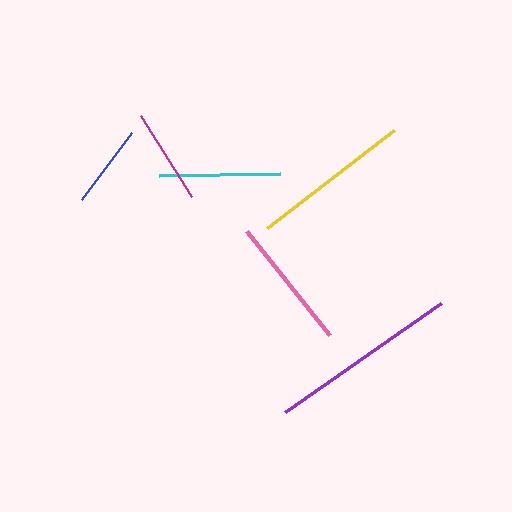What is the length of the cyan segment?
The cyan segment is approximately 121 pixels long.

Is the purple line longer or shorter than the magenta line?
The purple line is longer than the magenta line.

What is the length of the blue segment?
The blue segment is approximately 84 pixels long.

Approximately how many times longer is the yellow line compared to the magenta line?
The yellow line is approximately 1.7 times the length of the magenta line.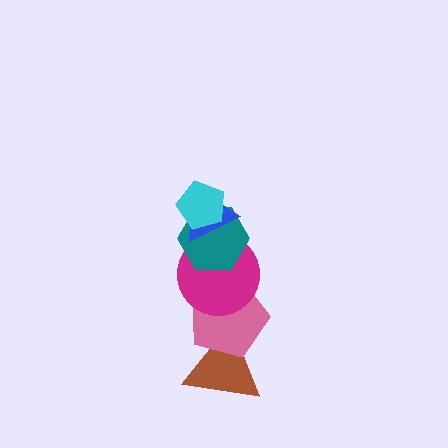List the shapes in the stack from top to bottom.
From top to bottom: the cyan pentagon, the blue triangle, the teal hexagon, the magenta circle, the pink pentagon, the brown triangle.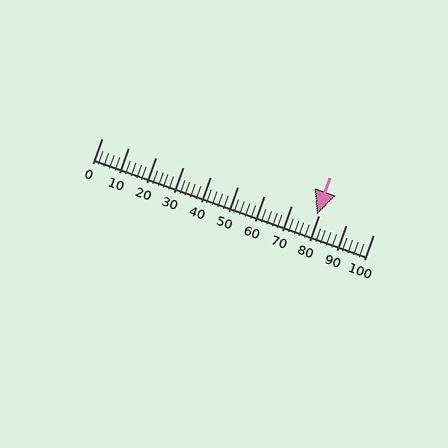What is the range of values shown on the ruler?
The ruler shows values from 0 to 100.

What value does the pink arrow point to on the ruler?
The pink arrow points to approximately 79.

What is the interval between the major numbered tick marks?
The major tick marks are spaced 10 units apart.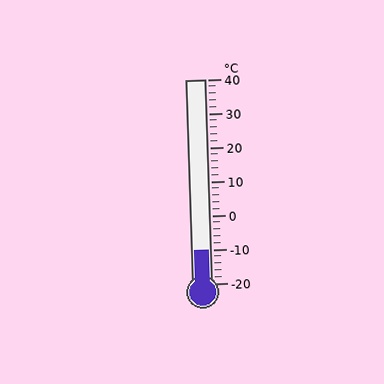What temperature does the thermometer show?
The thermometer shows approximately -10°C.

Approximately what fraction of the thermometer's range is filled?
The thermometer is filled to approximately 15% of its range.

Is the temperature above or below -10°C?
The temperature is at -10°C.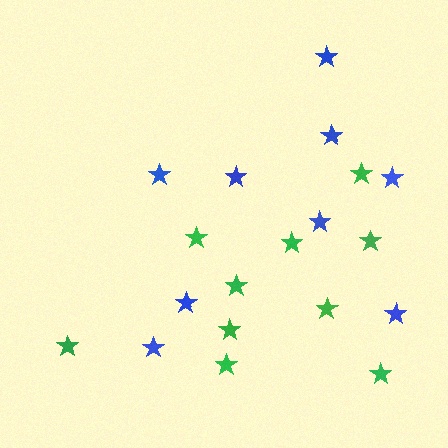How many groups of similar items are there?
There are 2 groups: one group of blue stars (9) and one group of green stars (10).